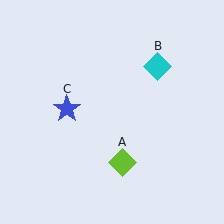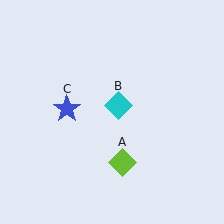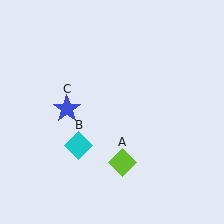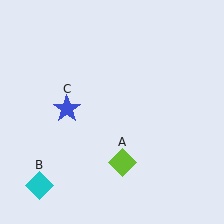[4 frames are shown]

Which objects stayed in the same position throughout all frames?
Lime diamond (object A) and blue star (object C) remained stationary.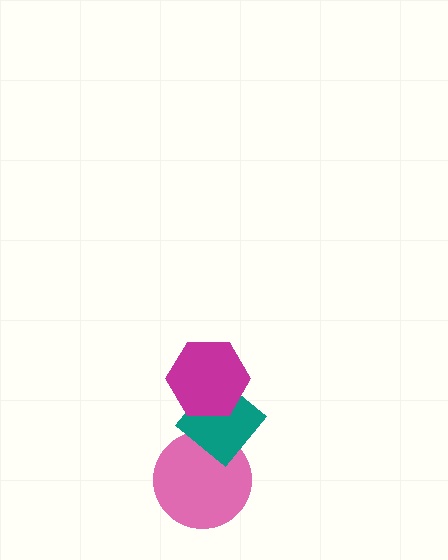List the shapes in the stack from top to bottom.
From top to bottom: the magenta hexagon, the teal diamond, the pink circle.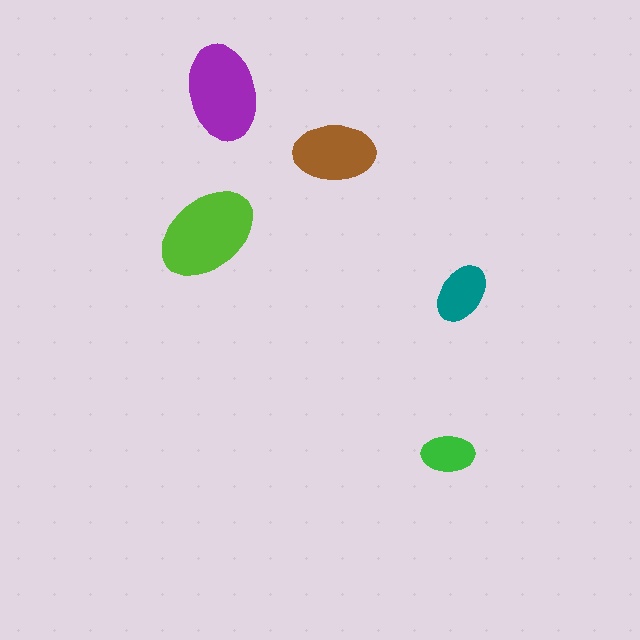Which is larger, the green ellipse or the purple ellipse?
The purple one.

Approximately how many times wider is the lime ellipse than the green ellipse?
About 2 times wider.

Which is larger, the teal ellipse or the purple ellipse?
The purple one.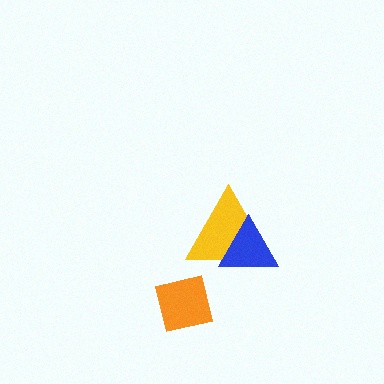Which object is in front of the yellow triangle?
The blue triangle is in front of the yellow triangle.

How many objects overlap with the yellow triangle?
1 object overlaps with the yellow triangle.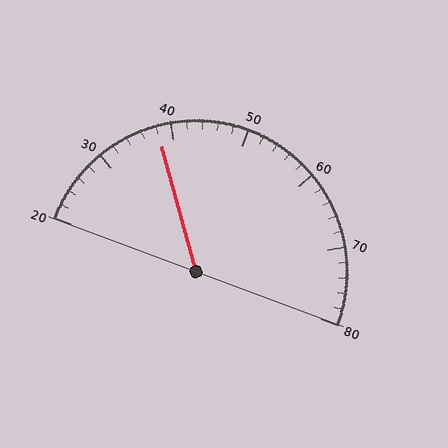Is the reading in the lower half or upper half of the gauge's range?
The reading is in the lower half of the range (20 to 80).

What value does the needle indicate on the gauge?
The needle indicates approximately 38.